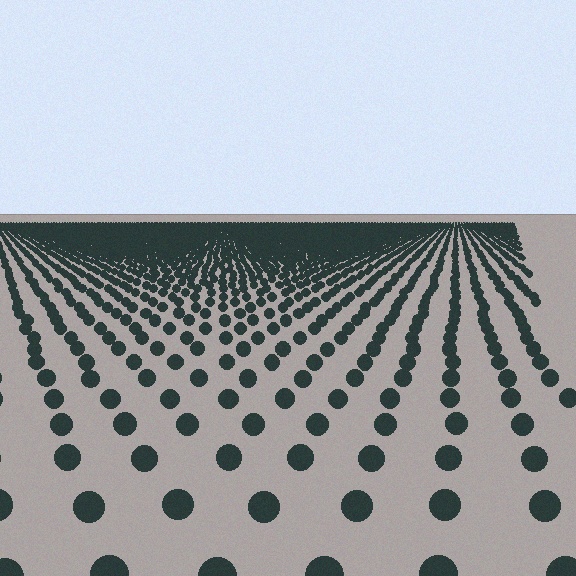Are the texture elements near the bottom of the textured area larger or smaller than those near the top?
Larger. Near the bottom, elements are closer to the viewer and appear at a bigger on-screen size.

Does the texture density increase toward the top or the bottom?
Density increases toward the top.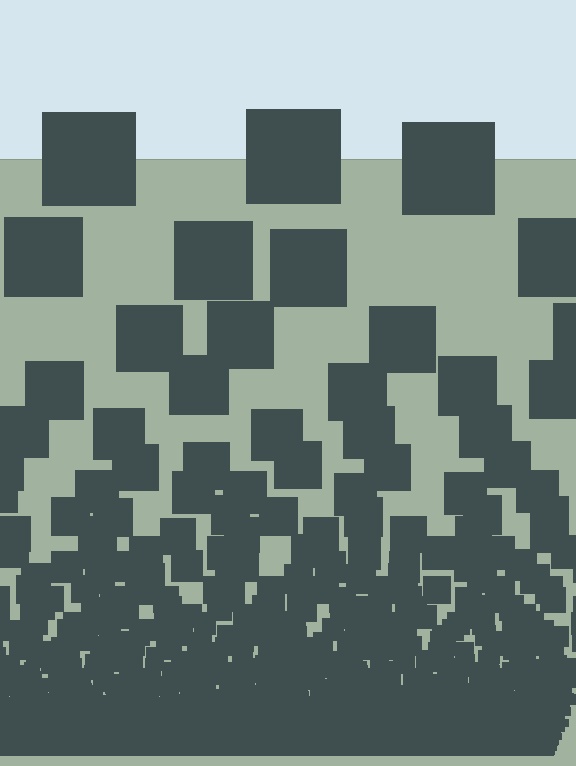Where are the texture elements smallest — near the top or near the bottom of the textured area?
Near the bottom.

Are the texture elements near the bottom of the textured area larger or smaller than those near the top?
Smaller. The gradient is inverted — elements near the bottom are smaller and denser.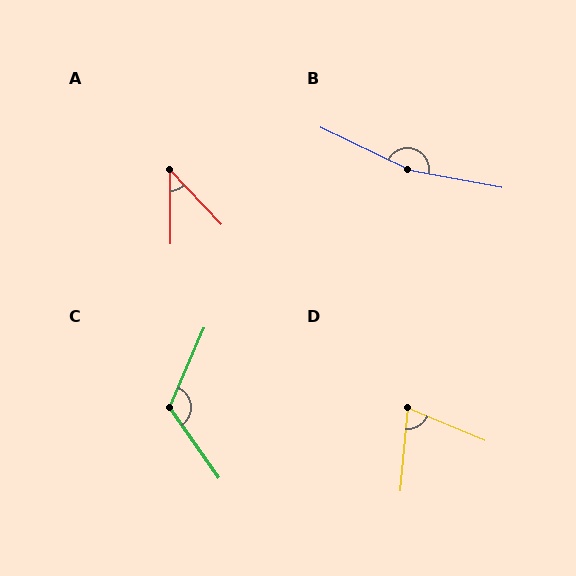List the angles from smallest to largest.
A (43°), D (72°), C (121°), B (165°).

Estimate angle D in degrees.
Approximately 72 degrees.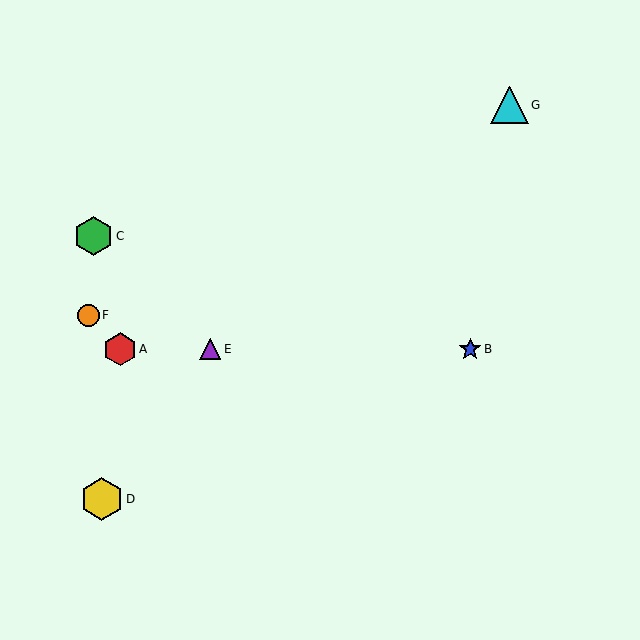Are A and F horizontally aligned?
No, A is at y≈349 and F is at y≈315.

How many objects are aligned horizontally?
3 objects (A, B, E) are aligned horizontally.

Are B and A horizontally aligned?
Yes, both are at y≈349.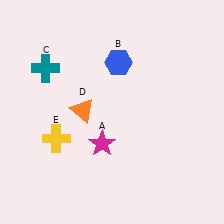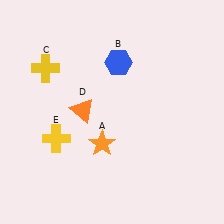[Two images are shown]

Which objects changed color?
A changed from magenta to orange. C changed from teal to yellow.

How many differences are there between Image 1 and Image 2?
There are 2 differences between the two images.